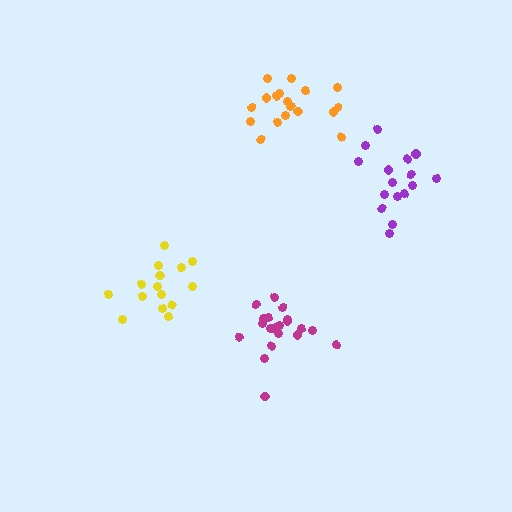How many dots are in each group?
Group 1: 21 dots, Group 2: 16 dots, Group 3: 15 dots, Group 4: 18 dots (70 total).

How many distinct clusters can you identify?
There are 4 distinct clusters.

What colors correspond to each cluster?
The clusters are colored: magenta, purple, yellow, orange.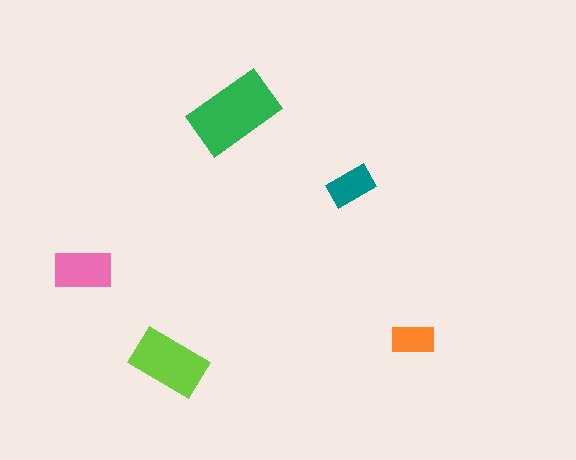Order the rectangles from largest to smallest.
the green one, the lime one, the pink one, the teal one, the orange one.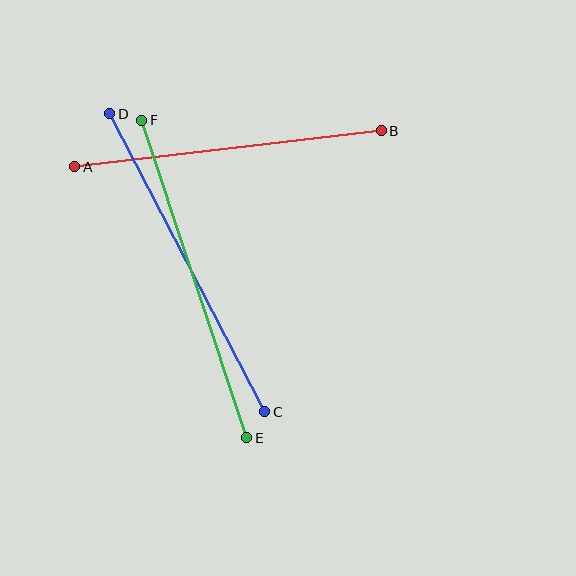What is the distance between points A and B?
The distance is approximately 308 pixels.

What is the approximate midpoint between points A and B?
The midpoint is at approximately (228, 149) pixels.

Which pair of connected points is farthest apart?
Points C and D are farthest apart.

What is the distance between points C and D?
The distance is approximately 336 pixels.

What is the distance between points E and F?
The distance is approximately 334 pixels.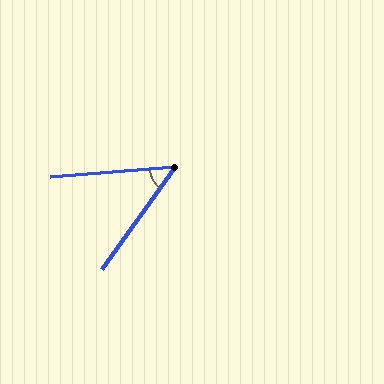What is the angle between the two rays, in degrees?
Approximately 50 degrees.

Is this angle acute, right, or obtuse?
It is acute.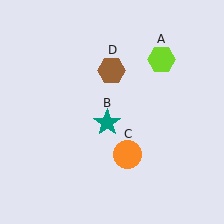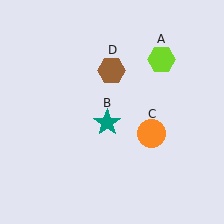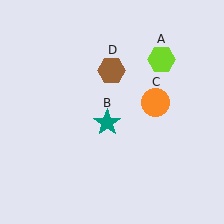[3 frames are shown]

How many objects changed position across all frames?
1 object changed position: orange circle (object C).